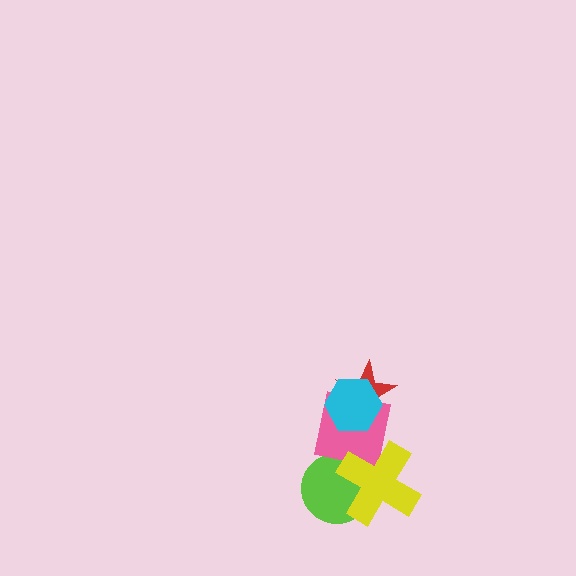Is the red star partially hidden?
Yes, it is partially covered by another shape.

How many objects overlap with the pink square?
4 objects overlap with the pink square.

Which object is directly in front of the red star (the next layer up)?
The pink square is directly in front of the red star.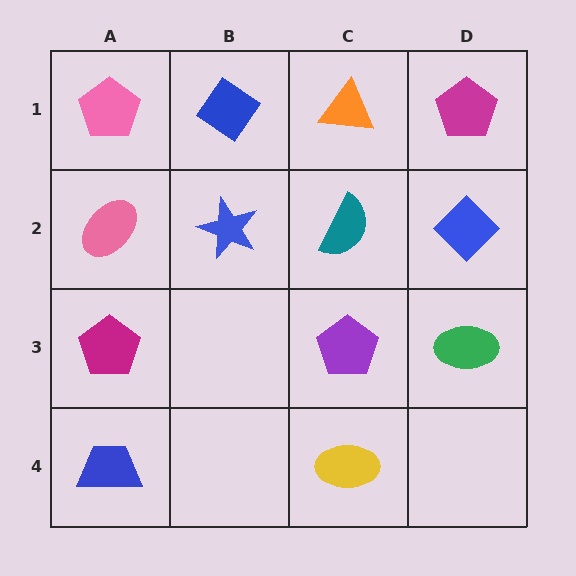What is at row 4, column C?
A yellow ellipse.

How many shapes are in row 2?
4 shapes.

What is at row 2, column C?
A teal semicircle.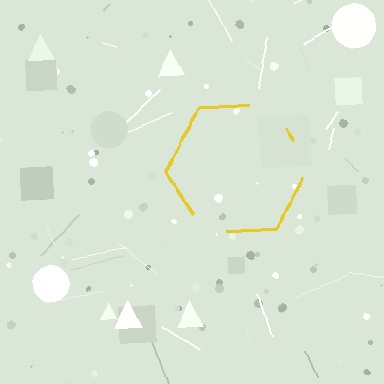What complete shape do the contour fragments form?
The contour fragments form a hexagon.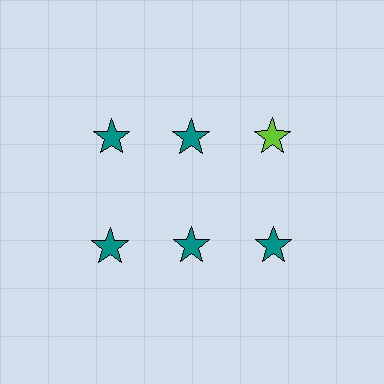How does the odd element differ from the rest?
It has a different color: lime instead of teal.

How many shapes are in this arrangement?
There are 6 shapes arranged in a grid pattern.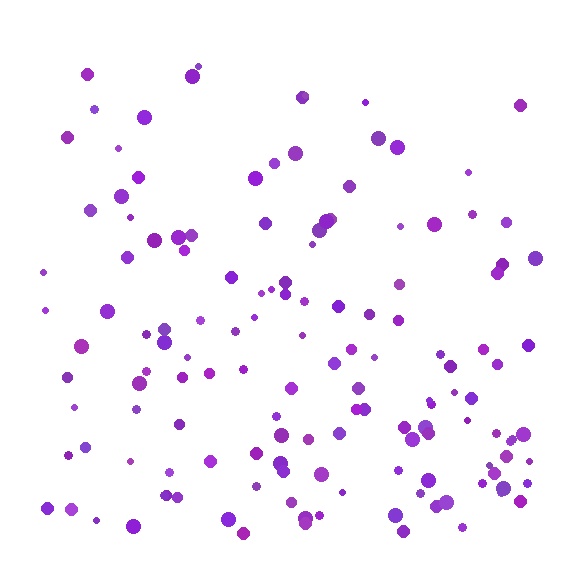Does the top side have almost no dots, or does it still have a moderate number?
Still a moderate number, just noticeably fewer than the bottom.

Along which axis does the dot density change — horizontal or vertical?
Vertical.